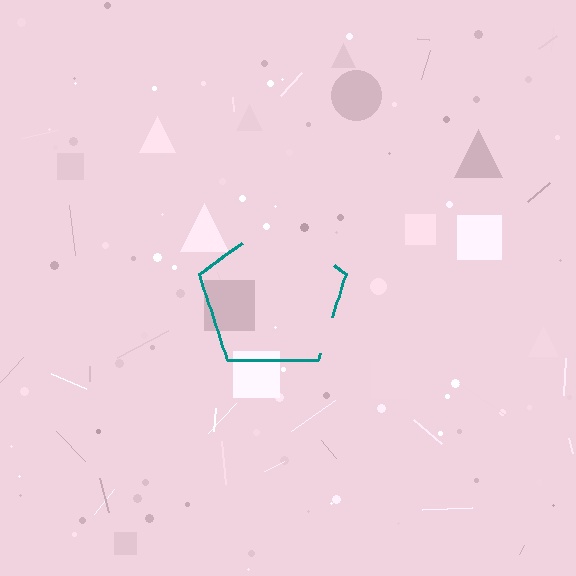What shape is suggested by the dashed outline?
The dashed outline suggests a pentagon.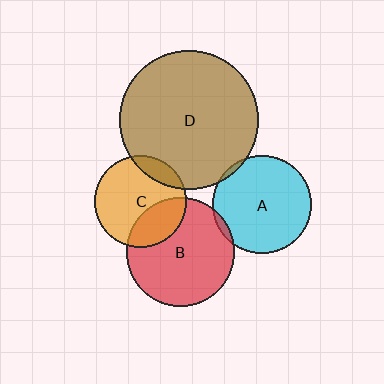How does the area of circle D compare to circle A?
Approximately 2.0 times.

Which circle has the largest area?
Circle D (brown).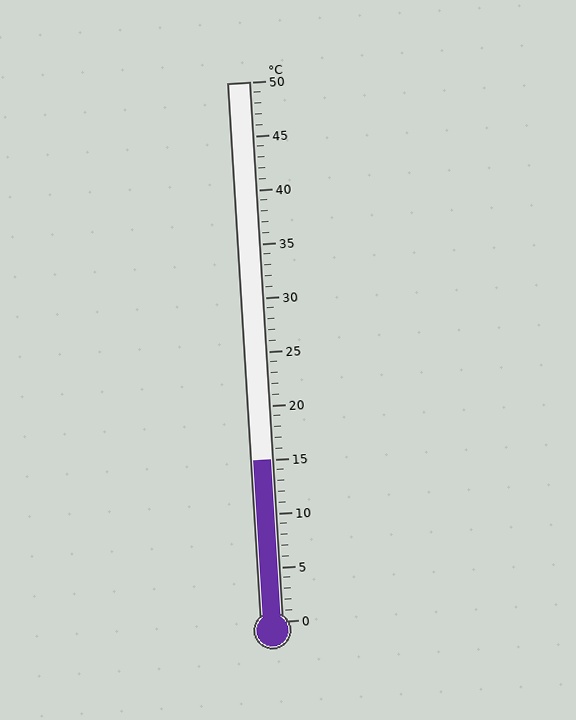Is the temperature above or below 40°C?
The temperature is below 40°C.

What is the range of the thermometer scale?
The thermometer scale ranges from 0°C to 50°C.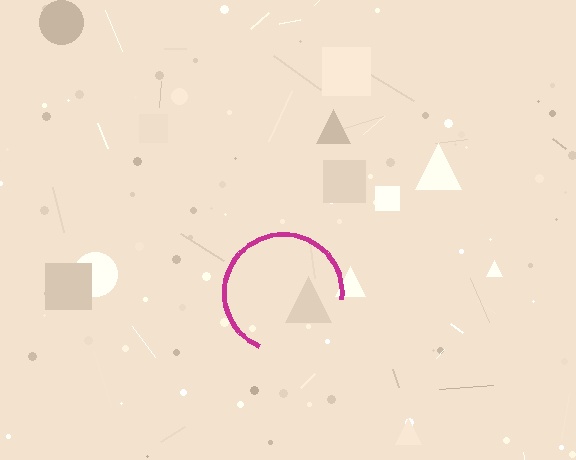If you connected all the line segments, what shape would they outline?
They would outline a circle.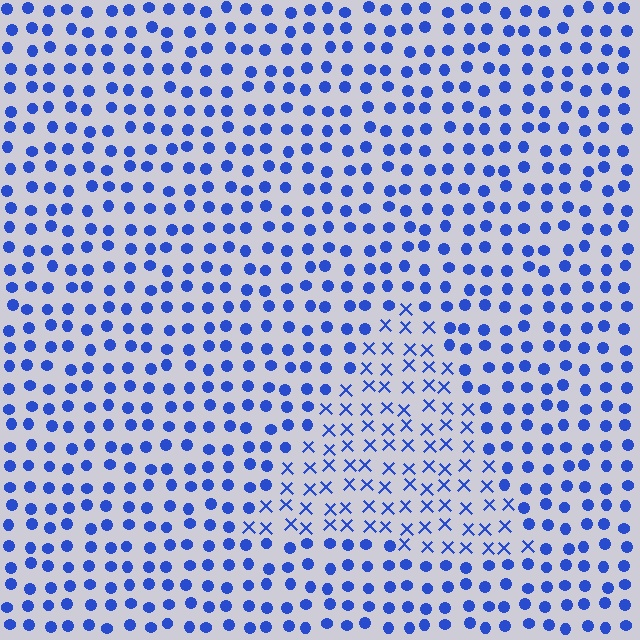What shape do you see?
I see a triangle.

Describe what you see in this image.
The image is filled with small blue elements arranged in a uniform grid. A triangle-shaped region contains X marks, while the surrounding area contains circles. The boundary is defined purely by the change in element shape.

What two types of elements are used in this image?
The image uses X marks inside the triangle region and circles outside it.